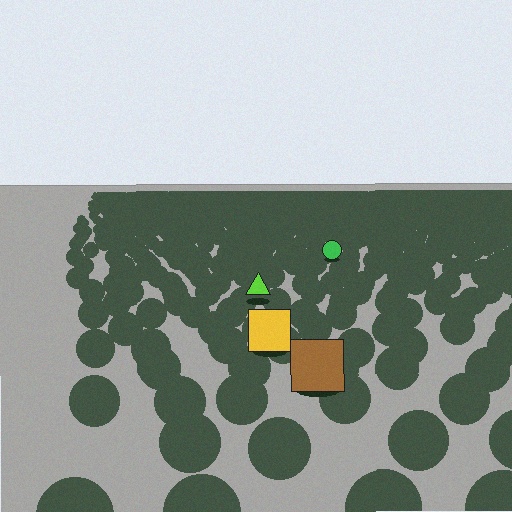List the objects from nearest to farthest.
From nearest to farthest: the brown square, the yellow square, the lime triangle, the green circle.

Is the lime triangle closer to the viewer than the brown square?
No. The brown square is closer — you can tell from the texture gradient: the ground texture is coarser near it.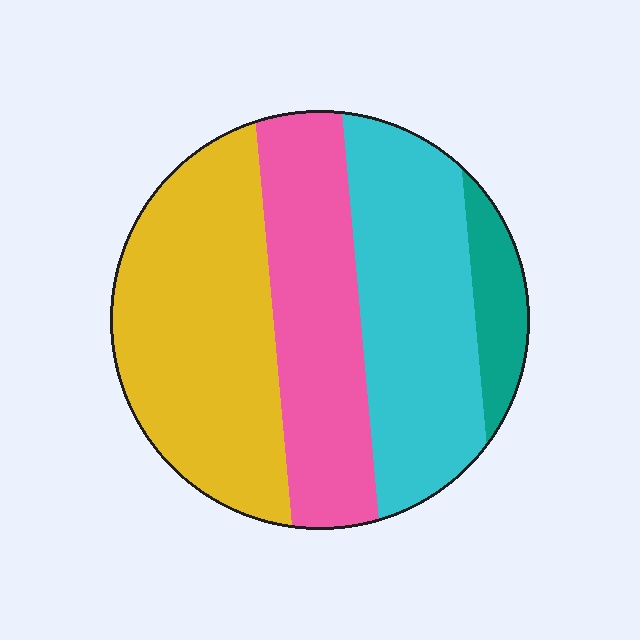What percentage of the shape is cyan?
Cyan covers roughly 30% of the shape.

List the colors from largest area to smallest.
From largest to smallest: yellow, cyan, pink, teal.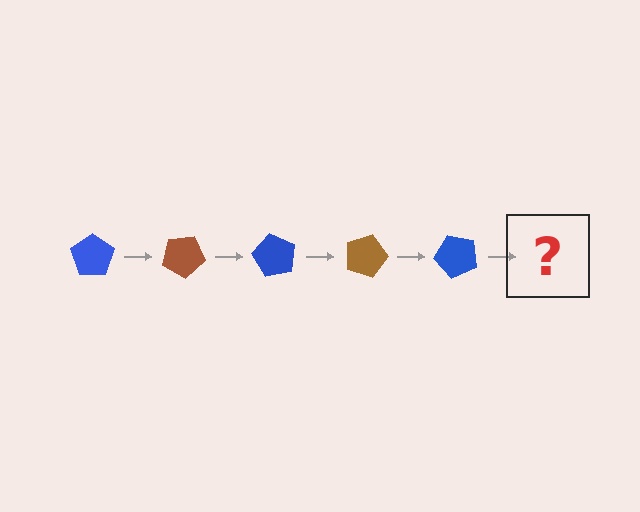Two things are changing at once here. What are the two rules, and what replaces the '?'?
The two rules are that it rotates 30 degrees each step and the color cycles through blue and brown. The '?' should be a brown pentagon, rotated 150 degrees from the start.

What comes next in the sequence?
The next element should be a brown pentagon, rotated 150 degrees from the start.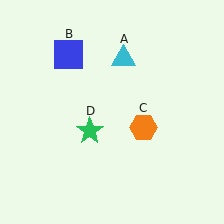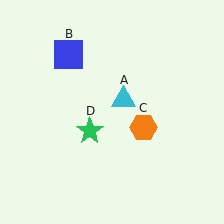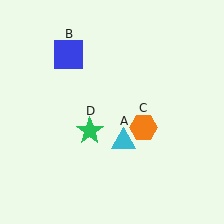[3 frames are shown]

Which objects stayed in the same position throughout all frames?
Blue square (object B) and orange hexagon (object C) and green star (object D) remained stationary.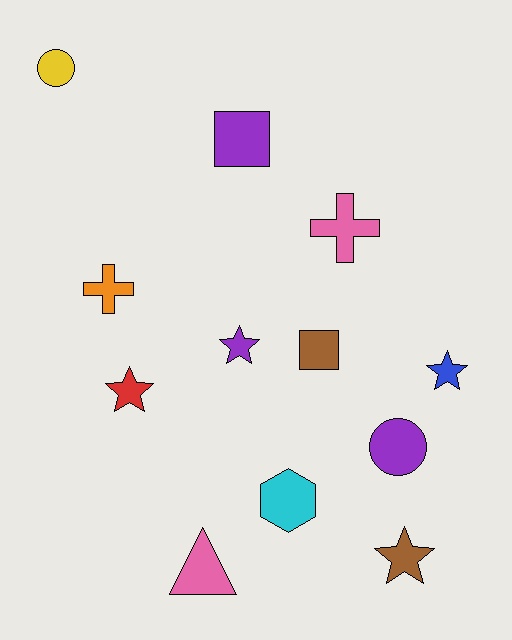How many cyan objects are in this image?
There is 1 cyan object.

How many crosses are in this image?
There are 2 crosses.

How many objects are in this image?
There are 12 objects.